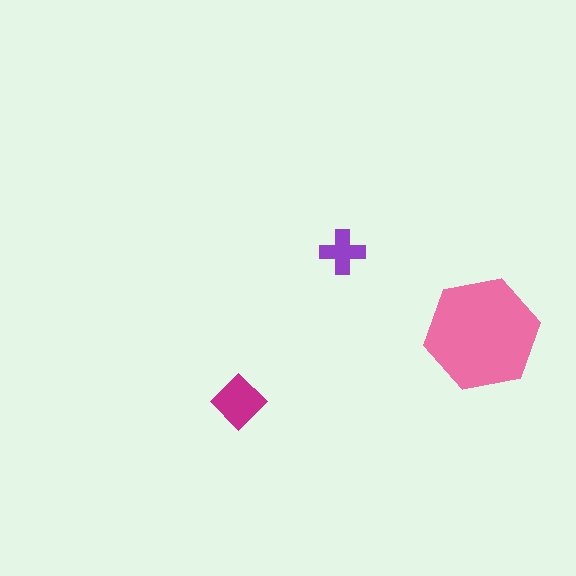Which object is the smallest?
The purple cross.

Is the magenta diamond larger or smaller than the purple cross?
Larger.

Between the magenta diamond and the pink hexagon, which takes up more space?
The pink hexagon.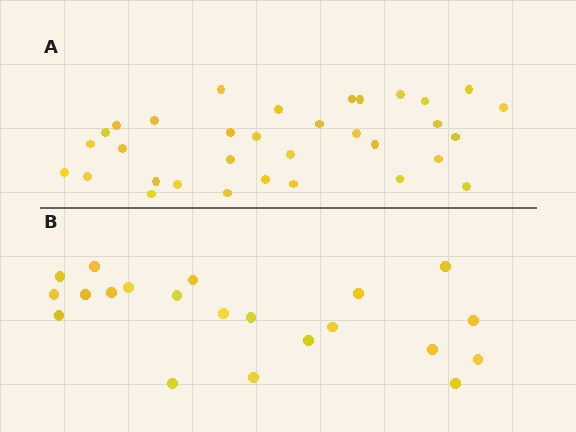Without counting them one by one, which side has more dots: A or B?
Region A (the top region) has more dots.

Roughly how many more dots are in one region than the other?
Region A has roughly 12 or so more dots than region B.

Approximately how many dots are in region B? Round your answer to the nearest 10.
About 20 dots. (The exact count is 21, which rounds to 20.)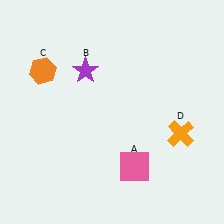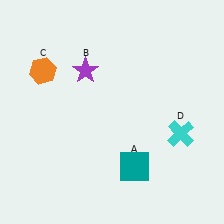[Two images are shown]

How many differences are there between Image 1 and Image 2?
There are 2 differences between the two images.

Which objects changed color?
A changed from pink to teal. D changed from orange to cyan.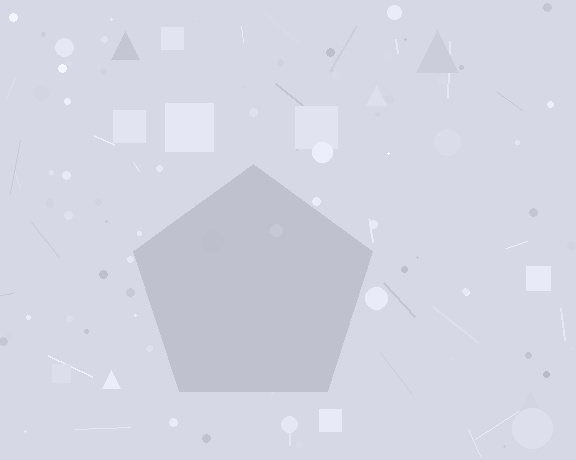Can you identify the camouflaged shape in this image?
The camouflaged shape is a pentagon.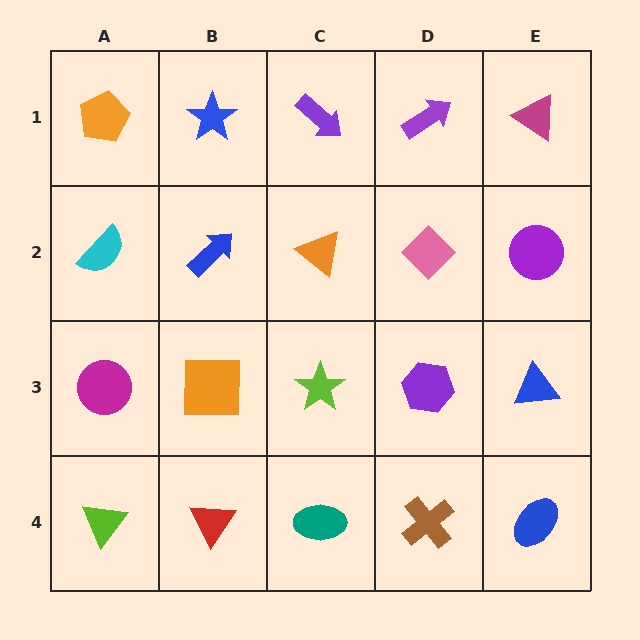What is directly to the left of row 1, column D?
A purple arrow.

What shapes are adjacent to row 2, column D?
A purple arrow (row 1, column D), a purple hexagon (row 3, column D), an orange triangle (row 2, column C), a purple circle (row 2, column E).